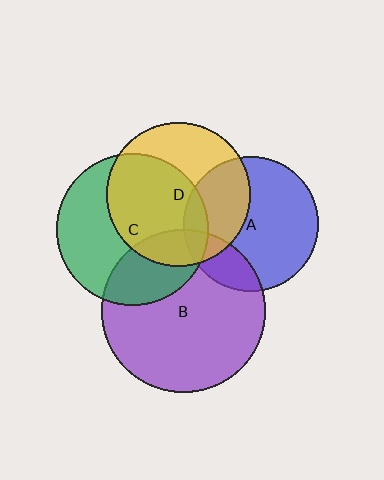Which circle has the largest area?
Circle B (purple).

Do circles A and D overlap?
Yes.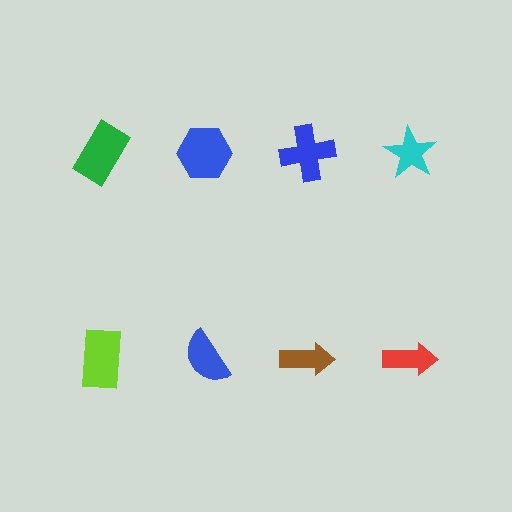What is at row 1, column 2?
A blue hexagon.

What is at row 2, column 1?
A lime rectangle.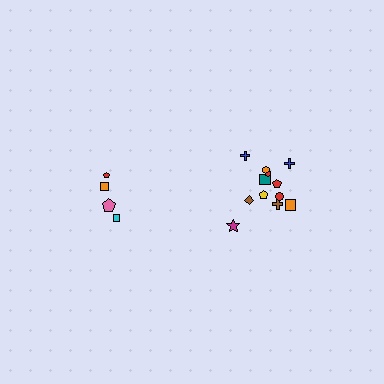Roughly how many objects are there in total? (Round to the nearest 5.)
Roughly 15 objects in total.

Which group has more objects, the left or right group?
The right group.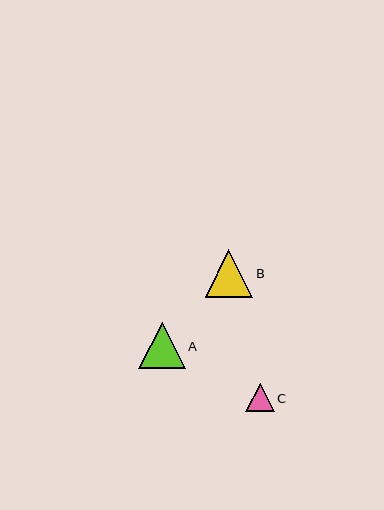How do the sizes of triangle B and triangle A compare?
Triangle B and triangle A are approximately the same size.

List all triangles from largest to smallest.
From largest to smallest: B, A, C.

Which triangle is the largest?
Triangle B is the largest with a size of approximately 47 pixels.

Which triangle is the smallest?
Triangle C is the smallest with a size of approximately 28 pixels.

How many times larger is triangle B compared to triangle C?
Triangle B is approximately 1.7 times the size of triangle C.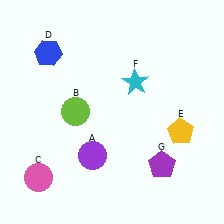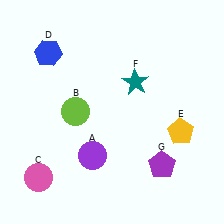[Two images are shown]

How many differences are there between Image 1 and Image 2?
There is 1 difference between the two images.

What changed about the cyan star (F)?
In Image 1, F is cyan. In Image 2, it changed to teal.